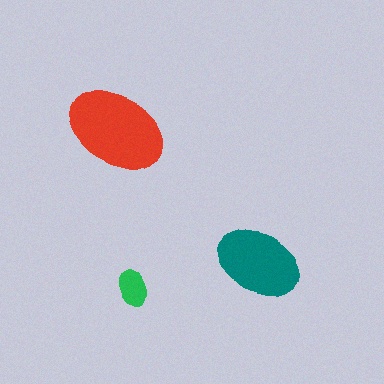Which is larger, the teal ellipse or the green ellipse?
The teal one.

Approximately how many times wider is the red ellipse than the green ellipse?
About 2.5 times wider.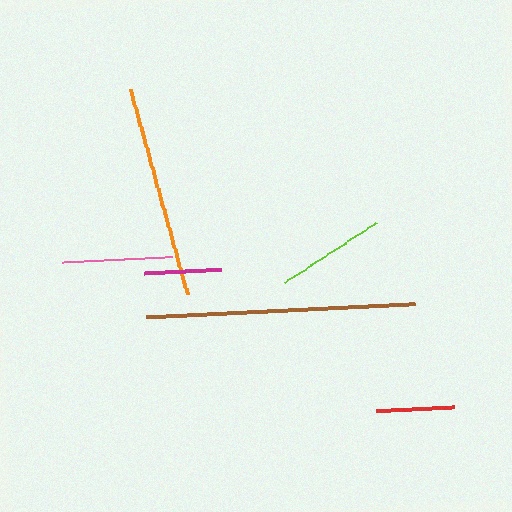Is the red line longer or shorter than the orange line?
The orange line is longer than the red line.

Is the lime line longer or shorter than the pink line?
The pink line is longer than the lime line.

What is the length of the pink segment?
The pink segment is approximately 110 pixels long.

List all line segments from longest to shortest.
From longest to shortest: brown, orange, pink, lime, red, magenta.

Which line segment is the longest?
The brown line is the longest at approximately 269 pixels.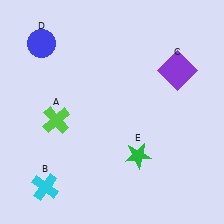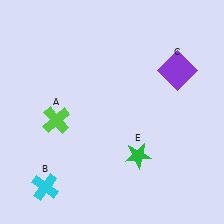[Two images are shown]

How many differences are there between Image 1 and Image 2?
There is 1 difference between the two images.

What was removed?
The blue circle (D) was removed in Image 2.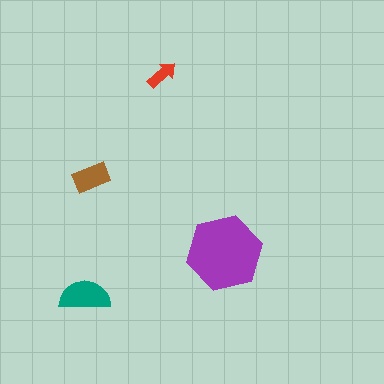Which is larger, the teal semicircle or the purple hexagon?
The purple hexagon.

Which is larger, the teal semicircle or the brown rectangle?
The teal semicircle.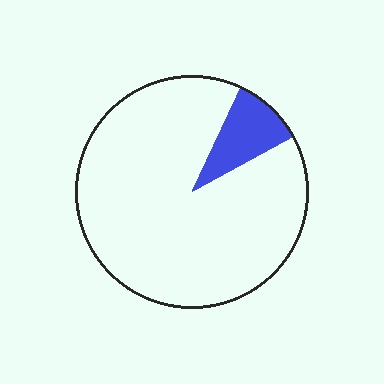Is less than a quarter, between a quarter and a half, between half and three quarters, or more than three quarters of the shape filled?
Less than a quarter.